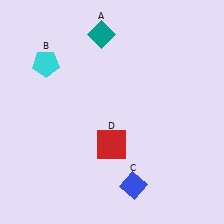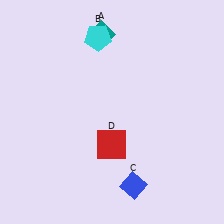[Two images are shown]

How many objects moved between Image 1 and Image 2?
1 object moved between the two images.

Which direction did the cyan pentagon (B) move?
The cyan pentagon (B) moved right.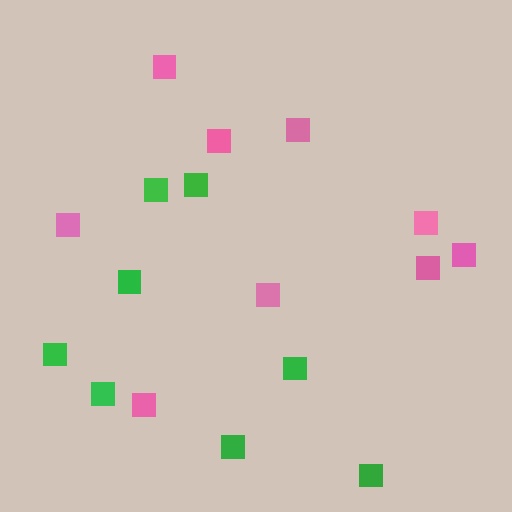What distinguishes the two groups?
There are 2 groups: one group of green squares (8) and one group of pink squares (9).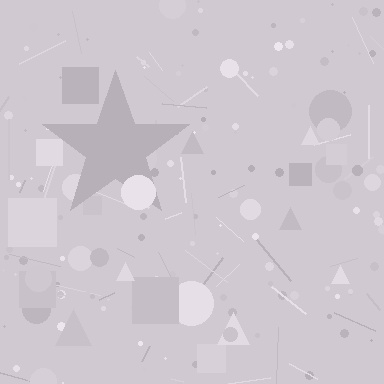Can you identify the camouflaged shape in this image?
The camouflaged shape is a star.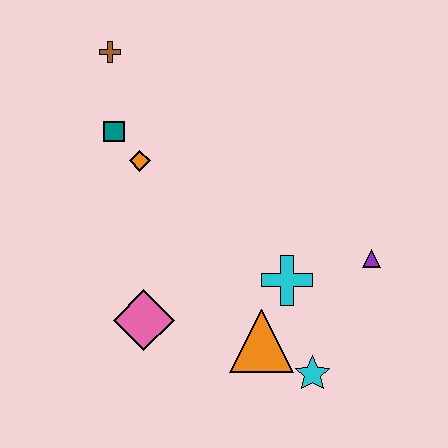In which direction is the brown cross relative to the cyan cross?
The brown cross is above the cyan cross.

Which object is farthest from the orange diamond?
The cyan star is farthest from the orange diamond.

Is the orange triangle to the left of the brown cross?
No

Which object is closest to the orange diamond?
The teal square is closest to the orange diamond.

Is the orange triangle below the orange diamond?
Yes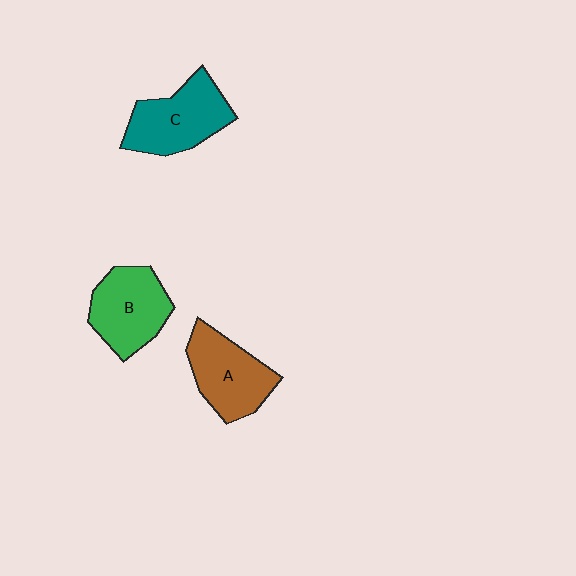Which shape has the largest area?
Shape C (teal).